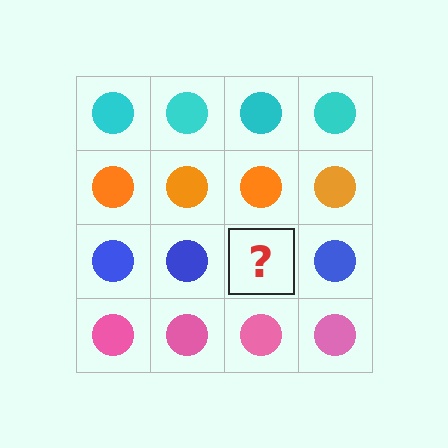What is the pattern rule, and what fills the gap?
The rule is that each row has a consistent color. The gap should be filled with a blue circle.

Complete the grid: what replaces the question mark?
The question mark should be replaced with a blue circle.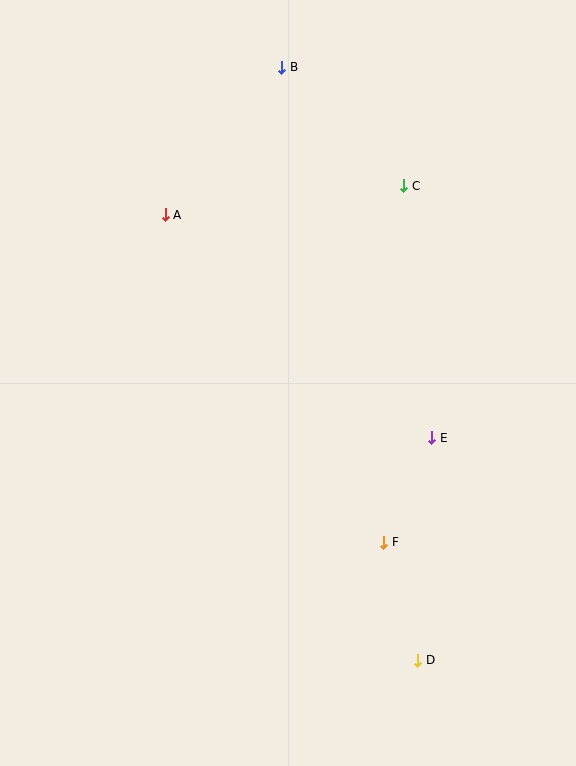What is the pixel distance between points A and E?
The distance between A and E is 348 pixels.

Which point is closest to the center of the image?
Point E at (432, 438) is closest to the center.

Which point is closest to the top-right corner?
Point C is closest to the top-right corner.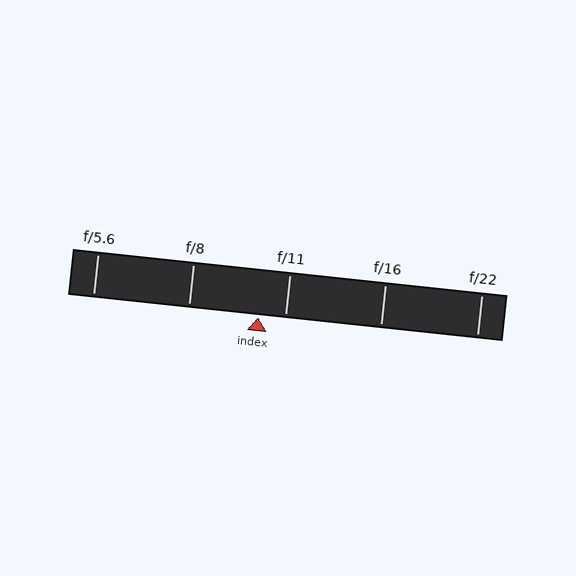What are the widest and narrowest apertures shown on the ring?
The widest aperture shown is f/5.6 and the narrowest is f/22.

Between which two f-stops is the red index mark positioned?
The index mark is between f/8 and f/11.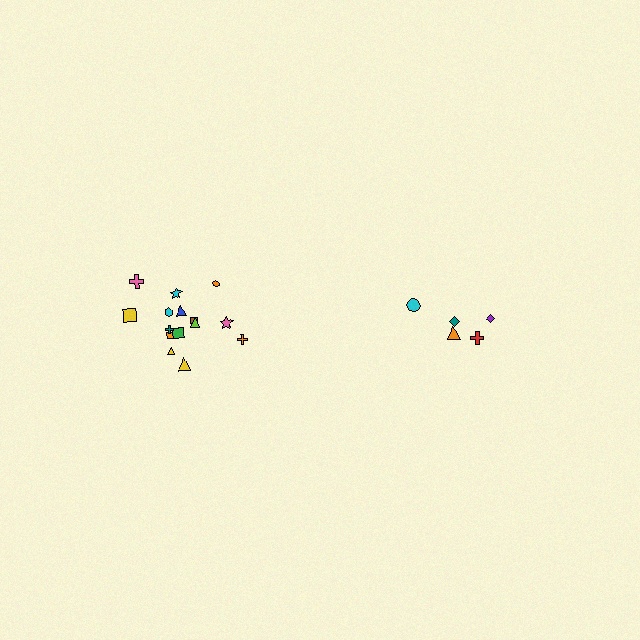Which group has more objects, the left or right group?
The left group.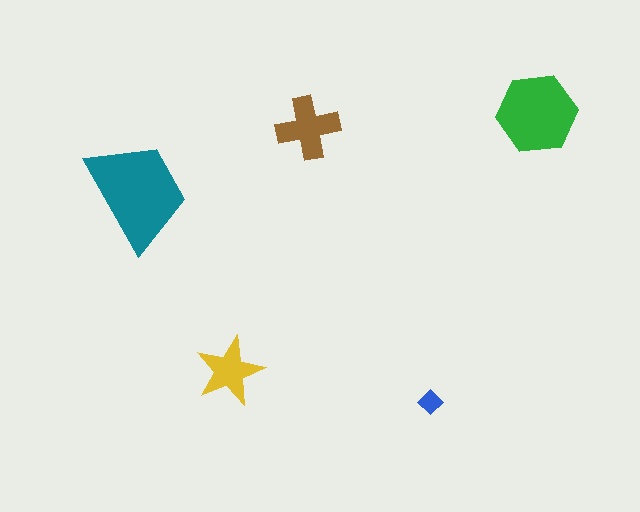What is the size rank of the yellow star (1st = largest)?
4th.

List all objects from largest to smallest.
The teal trapezoid, the green hexagon, the brown cross, the yellow star, the blue diamond.